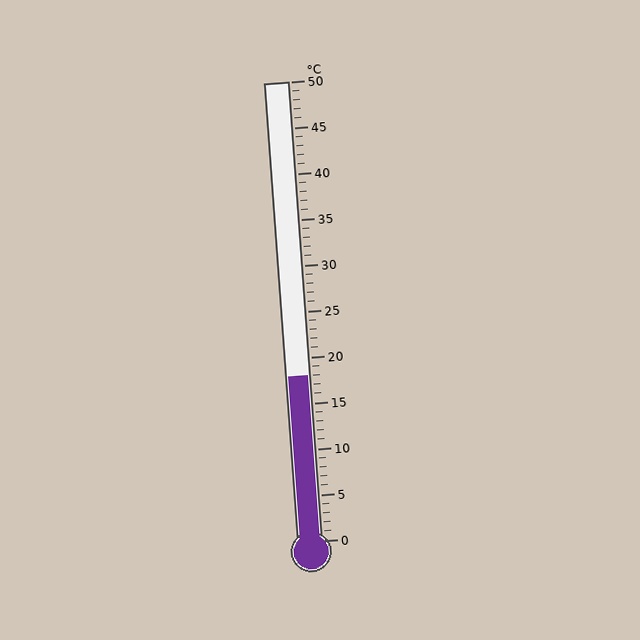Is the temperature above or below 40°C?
The temperature is below 40°C.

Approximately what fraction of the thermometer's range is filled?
The thermometer is filled to approximately 35% of its range.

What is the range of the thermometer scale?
The thermometer scale ranges from 0°C to 50°C.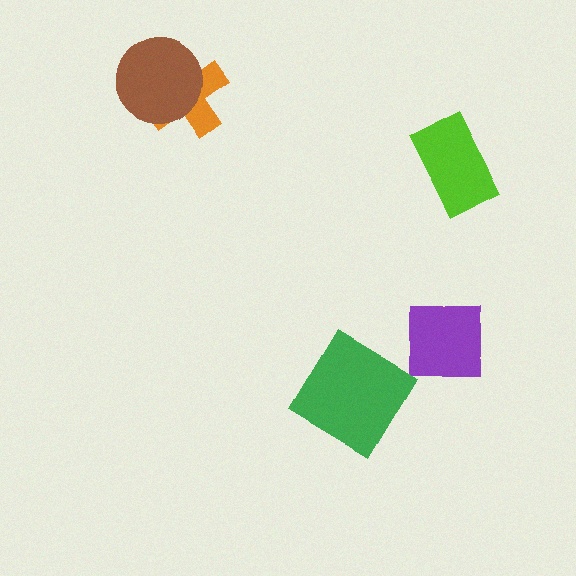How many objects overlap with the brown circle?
1 object overlaps with the brown circle.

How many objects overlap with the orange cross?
1 object overlaps with the orange cross.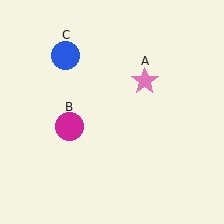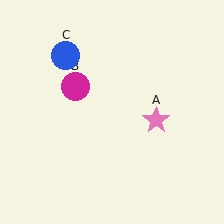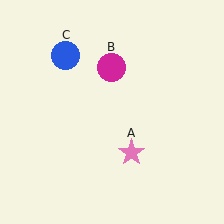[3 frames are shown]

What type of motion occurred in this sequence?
The pink star (object A), magenta circle (object B) rotated clockwise around the center of the scene.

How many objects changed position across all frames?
2 objects changed position: pink star (object A), magenta circle (object B).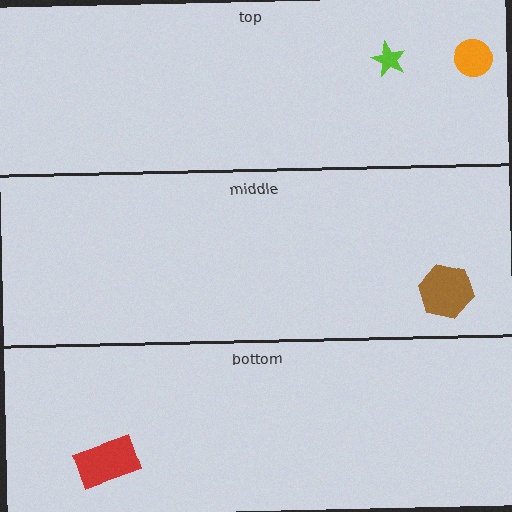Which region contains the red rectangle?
The bottom region.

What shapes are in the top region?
The orange circle, the lime star.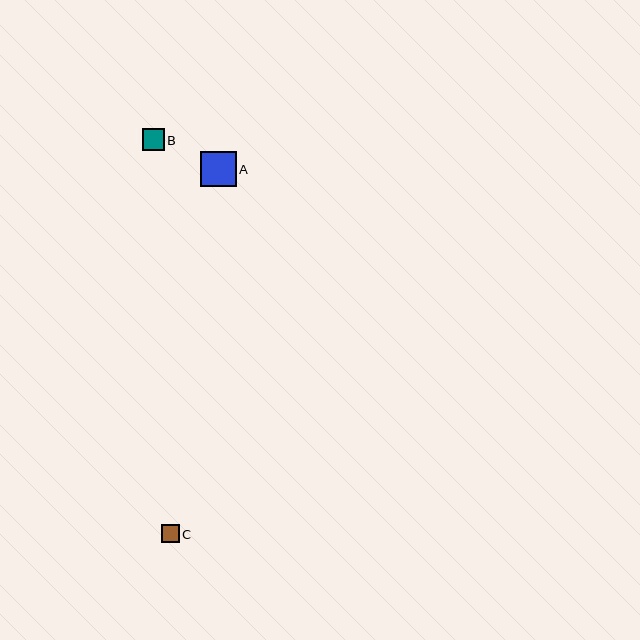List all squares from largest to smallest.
From largest to smallest: A, B, C.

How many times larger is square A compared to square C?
Square A is approximately 2.0 times the size of square C.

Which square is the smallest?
Square C is the smallest with a size of approximately 18 pixels.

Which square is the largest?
Square A is the largest with a size of approximately 35 pixels.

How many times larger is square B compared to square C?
Square B is approximately 1.2 times the size of square C.